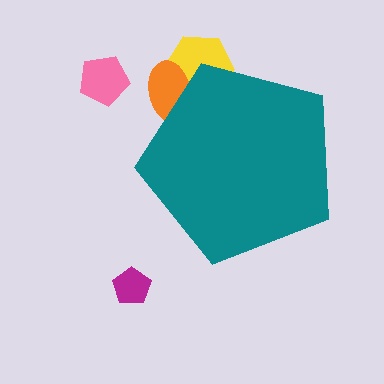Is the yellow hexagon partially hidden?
Yes, the yellow hexagon is partially hidden behind the teal pentagon.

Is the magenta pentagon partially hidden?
No, the magenta pentagon is fully visible.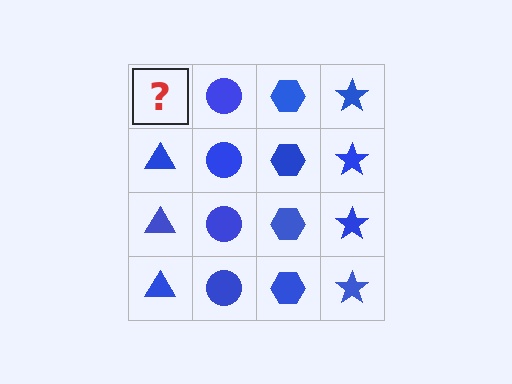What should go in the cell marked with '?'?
The missing cell should contain a blue triangle.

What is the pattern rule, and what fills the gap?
The rule is that each column has a consistent shape. The gap should be filled with a blue triangle.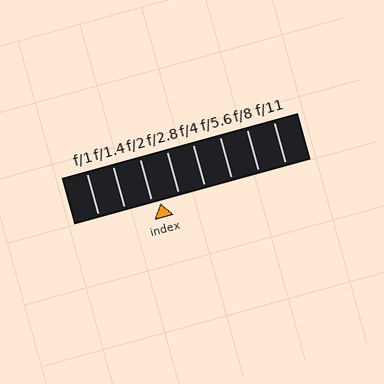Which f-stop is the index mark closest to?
The index mark is closest to f/2.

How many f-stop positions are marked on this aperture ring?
There are 8 f-stop positions marked.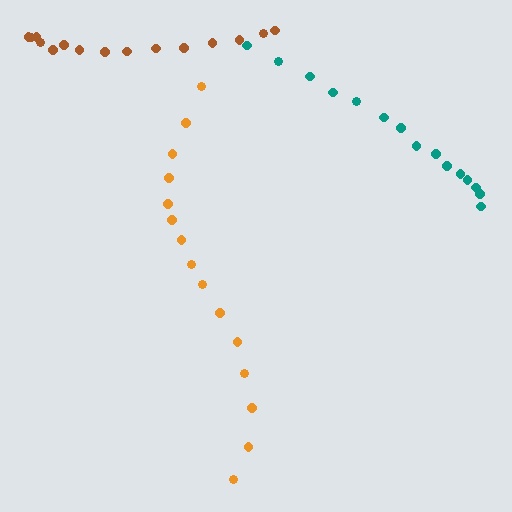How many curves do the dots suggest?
There are 3 distinct paths.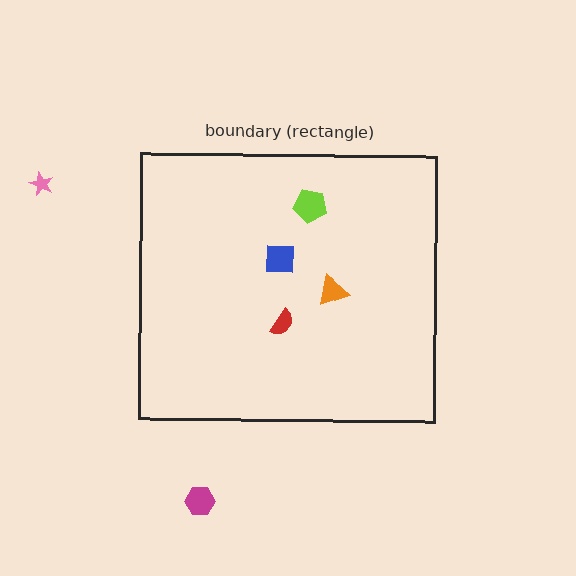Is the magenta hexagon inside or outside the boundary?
Outside.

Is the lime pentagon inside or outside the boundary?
Inside.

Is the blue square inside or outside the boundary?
Inside.